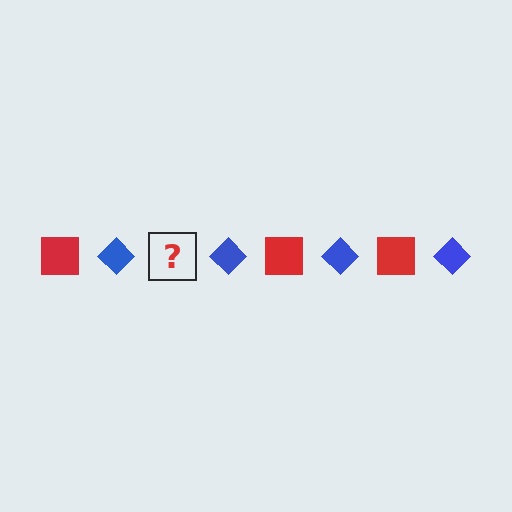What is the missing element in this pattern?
The missing element is a red square.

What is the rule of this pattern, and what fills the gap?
The rule is that the pattern alternates between red square and blue diamond. The gap should be filled with a red square.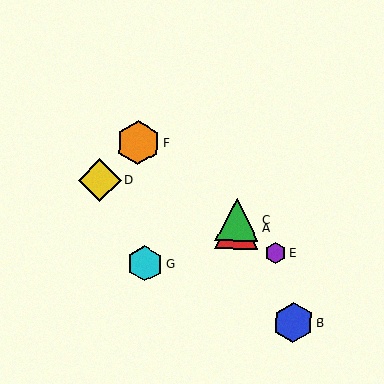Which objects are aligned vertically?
Objects A, C are aligned vertically.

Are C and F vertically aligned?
No, C is at x≈237 and F is at x≈138.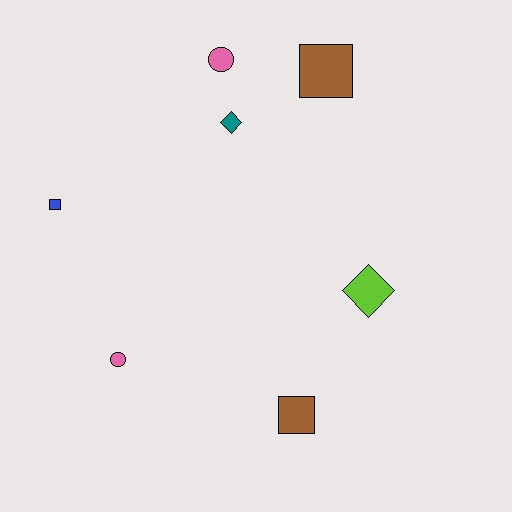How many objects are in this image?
There are 7 objects.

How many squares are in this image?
There are 3 squares.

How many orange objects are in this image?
There are no orange objects.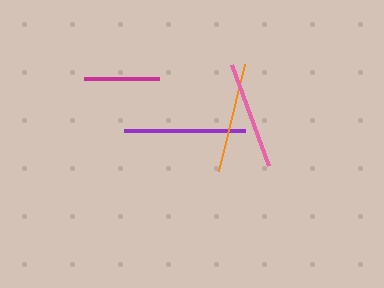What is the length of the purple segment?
The purple segment is approximately 121 pixels long.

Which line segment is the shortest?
The magenta line is the shortest at approximately 74 pixels.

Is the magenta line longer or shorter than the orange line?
The orange line is longer than the magenta line.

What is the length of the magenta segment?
The magenta segment is approximately 74 pixels long.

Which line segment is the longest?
The purple line is the longest at approximately 121 pixels.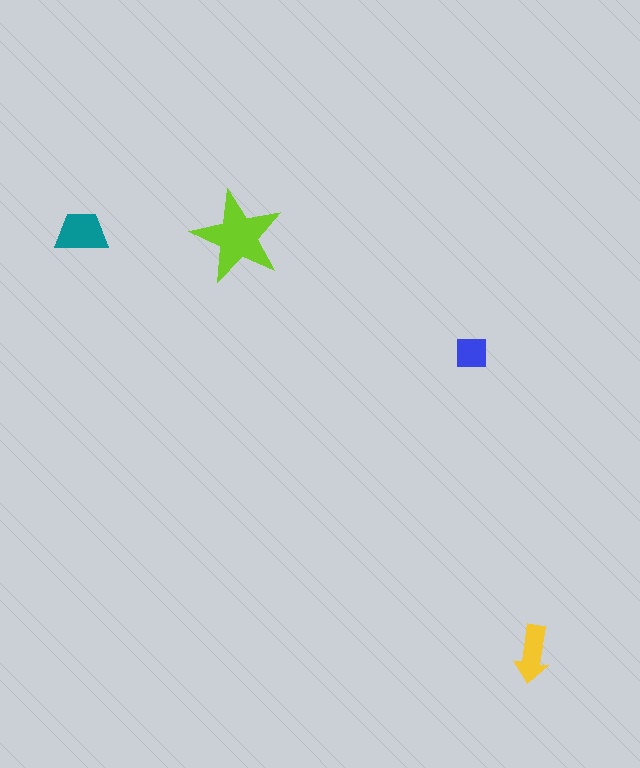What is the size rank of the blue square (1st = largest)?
4th.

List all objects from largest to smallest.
The lime star, the teal trapezoid, the yellow arrow, the blue square.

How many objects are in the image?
There are 4 objects in the image.